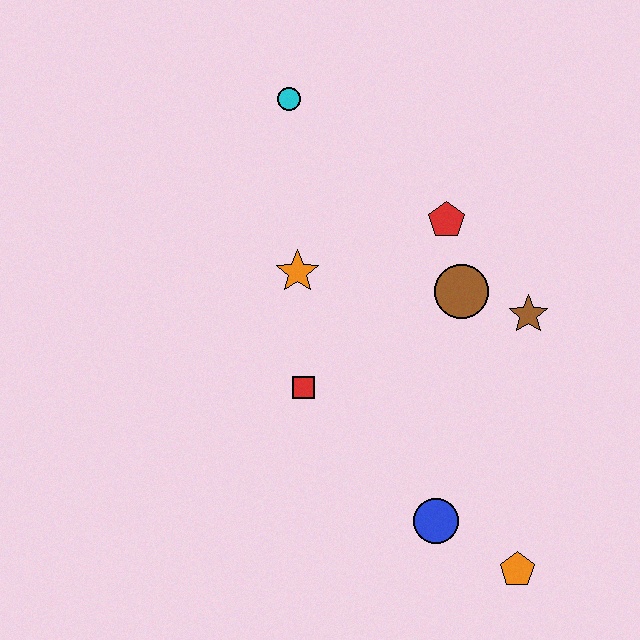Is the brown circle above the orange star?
No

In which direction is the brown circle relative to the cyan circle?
The brown circle is below the cyan circle.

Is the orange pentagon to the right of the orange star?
Yes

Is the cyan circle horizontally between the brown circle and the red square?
No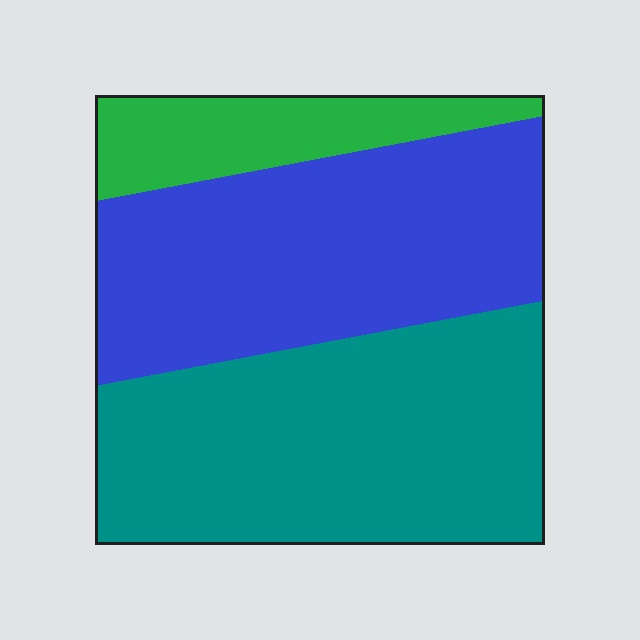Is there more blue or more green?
Blue.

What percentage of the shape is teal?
Teal covers about 45% of the shape.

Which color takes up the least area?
Green, at roughly 15%.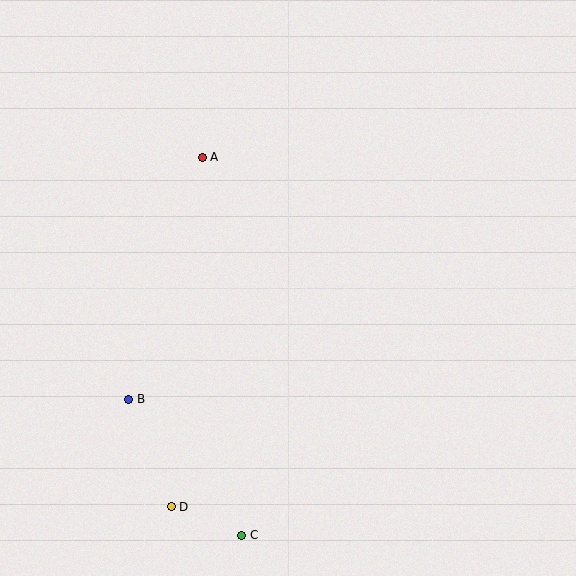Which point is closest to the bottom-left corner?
Point D is closest to the bottom-left corner.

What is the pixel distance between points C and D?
The distance between C and D is 76 pixels.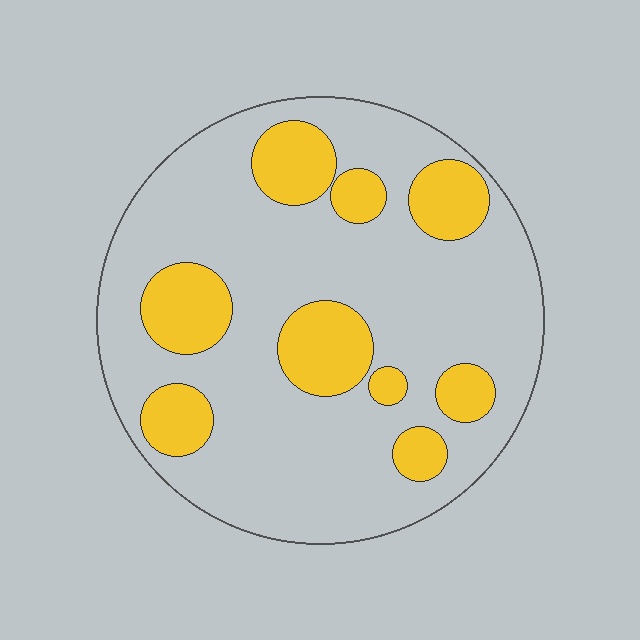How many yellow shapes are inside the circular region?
9.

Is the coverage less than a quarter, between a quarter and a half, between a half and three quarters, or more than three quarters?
Less than a quarter.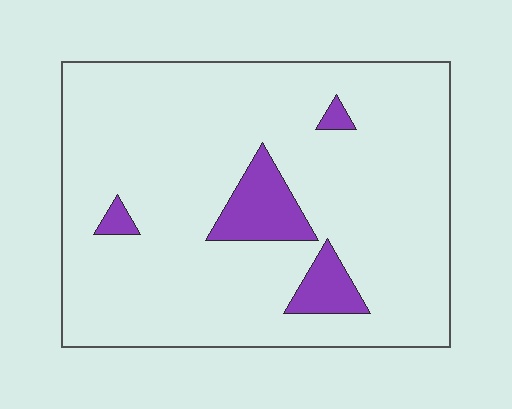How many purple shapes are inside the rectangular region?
4.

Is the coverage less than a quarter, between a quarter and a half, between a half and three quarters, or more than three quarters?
Less than a quarter.